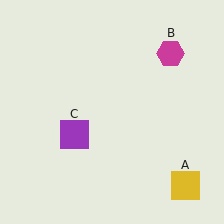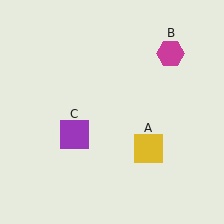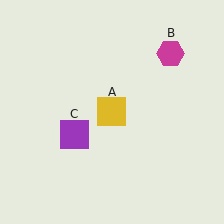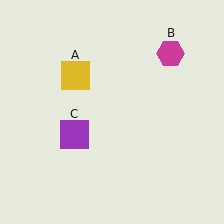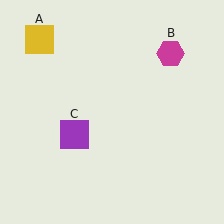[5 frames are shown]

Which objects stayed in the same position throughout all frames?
Magenta hexagon (object B) and purple square (object C) remained stationary.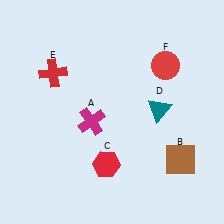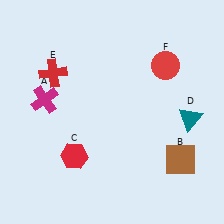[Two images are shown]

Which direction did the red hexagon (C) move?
The red hexagon (C) moved left.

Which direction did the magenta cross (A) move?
The magenta cross (A) moved left.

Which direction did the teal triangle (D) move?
The teal triangle (D) moved right.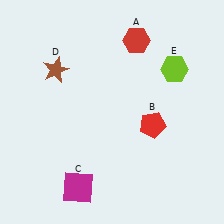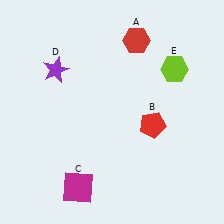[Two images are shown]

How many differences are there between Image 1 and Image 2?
There is 1 difference between the two images.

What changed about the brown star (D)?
In Image 1, D is brown. In Image 2, it changed to purple.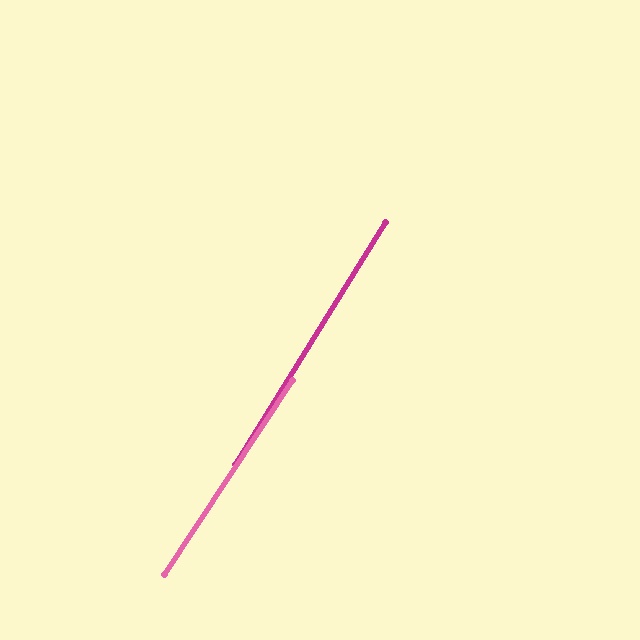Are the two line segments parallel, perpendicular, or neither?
Parallel — their directions differ by only 1.4°.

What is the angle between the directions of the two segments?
Approximately 1 degree.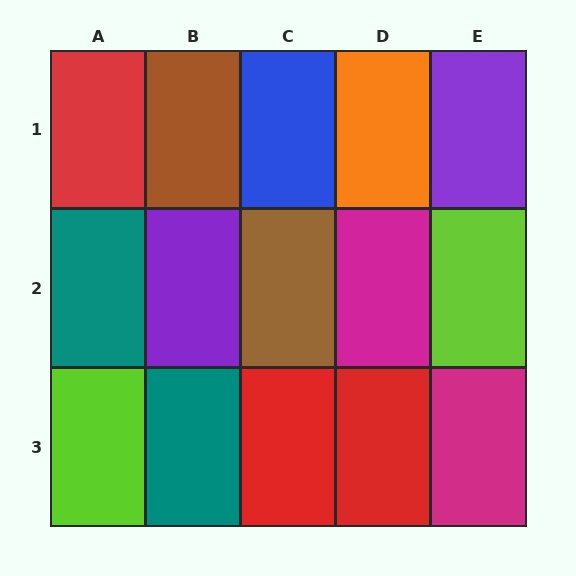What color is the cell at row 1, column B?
Brown.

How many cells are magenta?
2 cells are magenta.